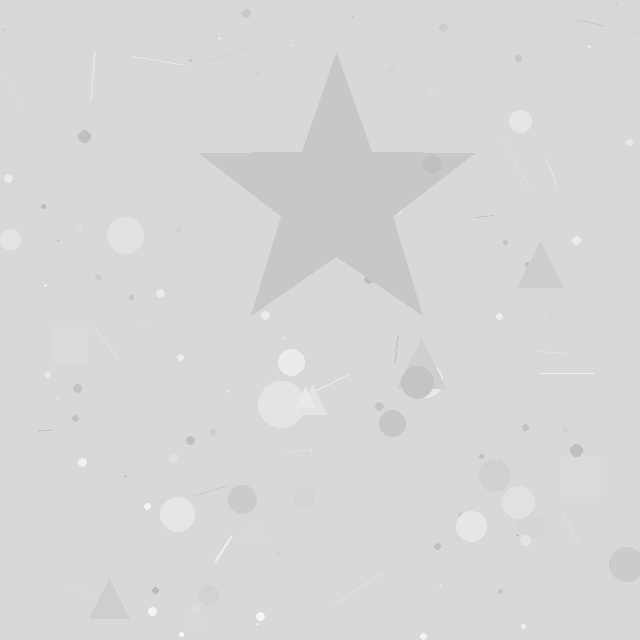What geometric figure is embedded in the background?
A star is embedded in the background.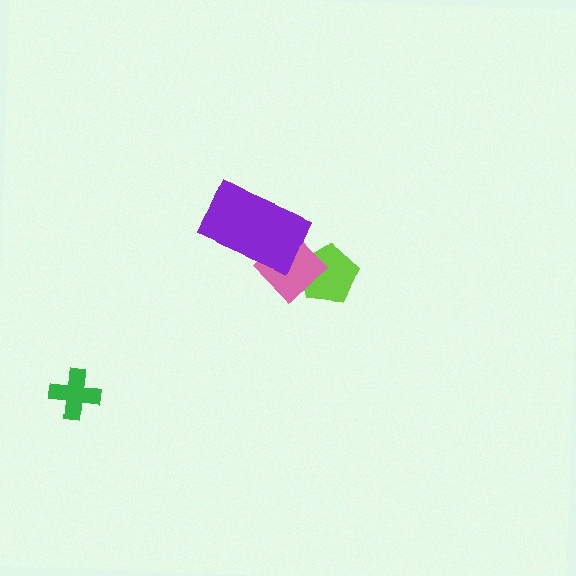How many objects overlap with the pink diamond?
2 objects overlap with the pink diamond.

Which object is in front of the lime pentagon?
The pink diamond is in front of the lime pentagon.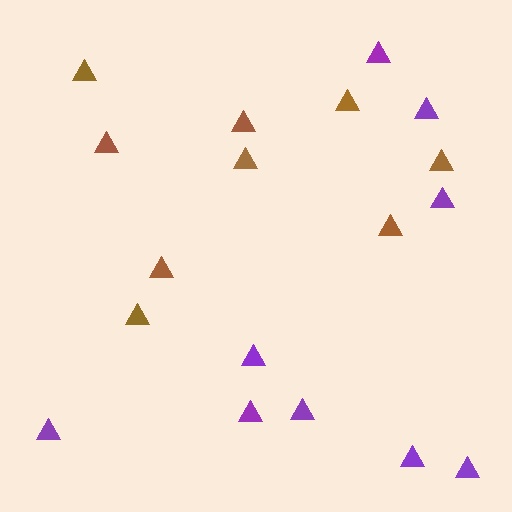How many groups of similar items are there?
There are 2 groups: one group of purple triangles (9) and one group of brown triangles (9).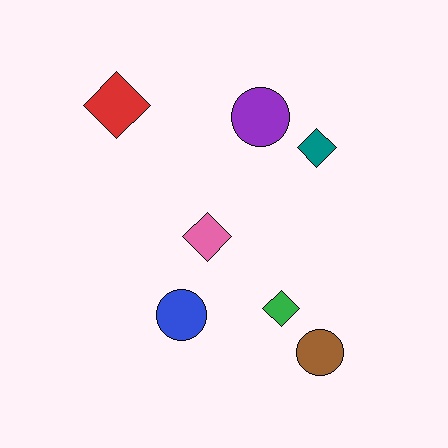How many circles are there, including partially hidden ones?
There are 3 circles.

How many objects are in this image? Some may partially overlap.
There are 7 objects.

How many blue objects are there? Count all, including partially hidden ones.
There is 1 blue object.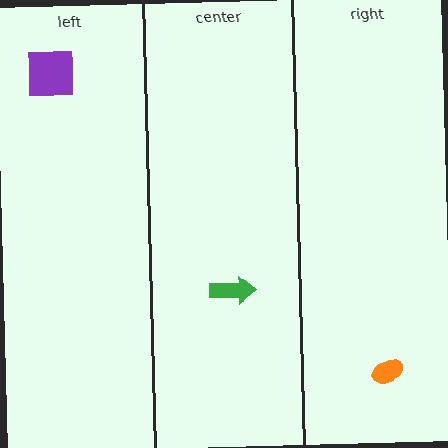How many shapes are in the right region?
1.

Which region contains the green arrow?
The center region.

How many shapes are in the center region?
1.